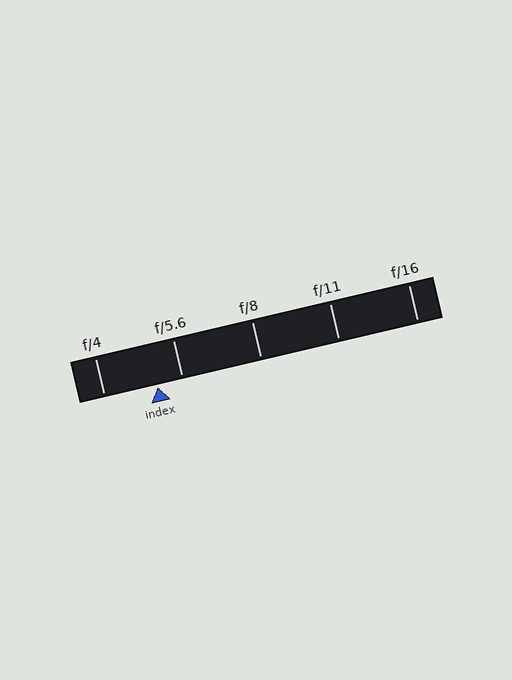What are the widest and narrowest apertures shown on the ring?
The widest aperture shown is f/4 and the narrowest is f/16.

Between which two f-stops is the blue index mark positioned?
The index mark is between f/4 and f/5.6.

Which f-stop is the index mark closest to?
The index mark is closest to f/5.6.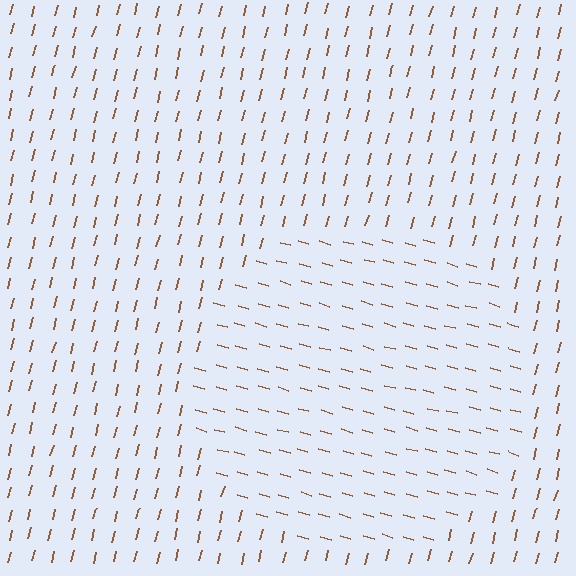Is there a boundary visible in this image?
Yes, there is a texture boundary formed by a change in line orientation.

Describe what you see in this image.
The image is filled with small brown line segments. A circle region in the image has lines oriented differently from the surrounding lines, creating a visible texture boundary.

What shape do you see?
I see a circle.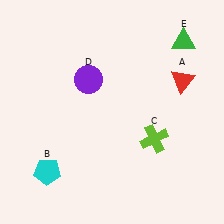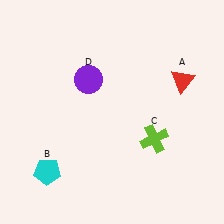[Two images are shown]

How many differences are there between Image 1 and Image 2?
There is 1 difference between the two images.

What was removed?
The green triangle (E) was removed in Image 2.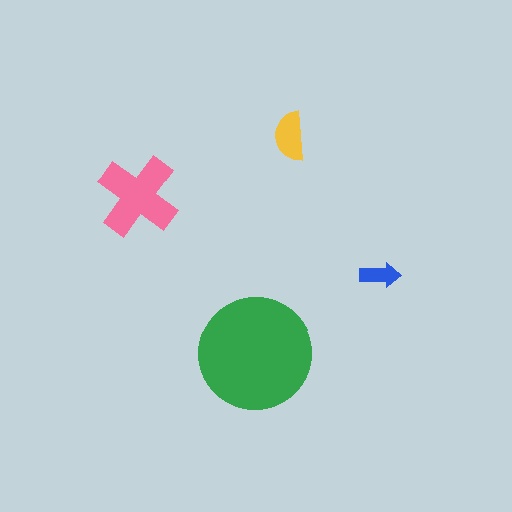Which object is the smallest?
The blue arrow.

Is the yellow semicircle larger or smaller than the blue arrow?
Larger.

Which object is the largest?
The green circle.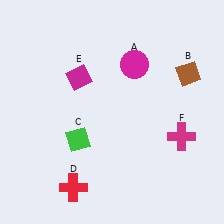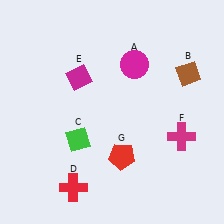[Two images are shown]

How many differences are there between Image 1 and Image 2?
There is 1 difference between the two images.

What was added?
A red pentagon (G) was added in Image 2.